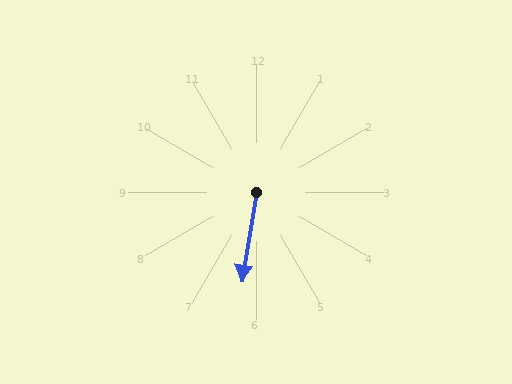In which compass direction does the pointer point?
South.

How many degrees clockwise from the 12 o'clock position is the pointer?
Approximately 189 degrees.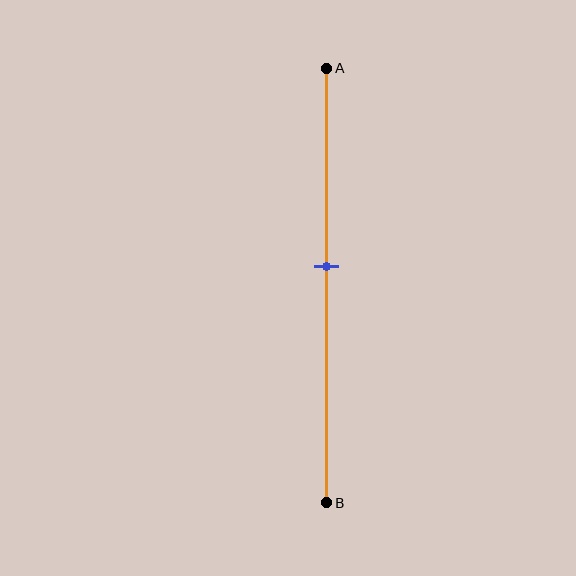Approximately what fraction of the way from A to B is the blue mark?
The blue mark is approximately 45% of the way from A to B.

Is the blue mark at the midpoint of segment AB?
No, the mark is at about 45% from A, not at the 50% midpoint.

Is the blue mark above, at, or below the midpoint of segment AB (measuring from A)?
The blue mark is above the midpoint of segment AB.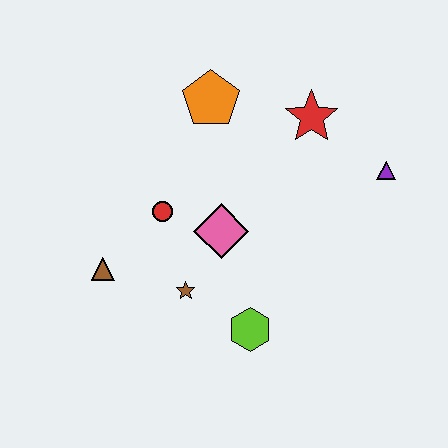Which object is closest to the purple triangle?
The red star is closest to the purple triangle.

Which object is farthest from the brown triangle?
The purple triangle is farthest from the brown triangle.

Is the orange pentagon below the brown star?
No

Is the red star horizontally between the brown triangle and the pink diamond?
No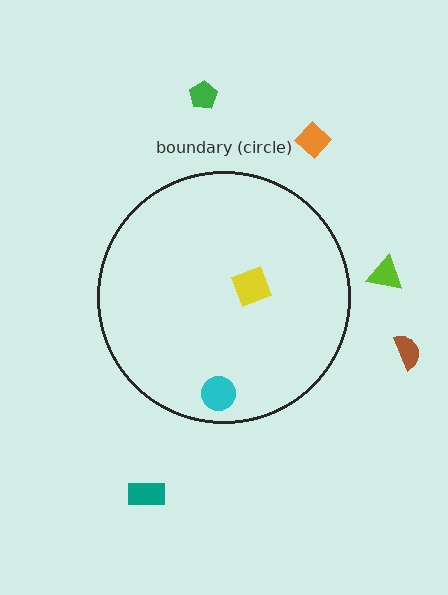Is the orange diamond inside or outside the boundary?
Outside.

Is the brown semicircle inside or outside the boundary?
Outside.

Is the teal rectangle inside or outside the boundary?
Outside.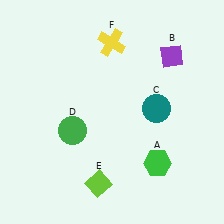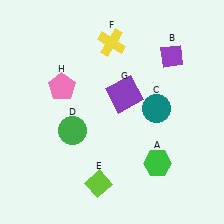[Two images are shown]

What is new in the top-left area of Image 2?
A pink pentagon (H) was added in the top-left area of Image 2.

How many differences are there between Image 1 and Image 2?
There are 2 differences between the two images.